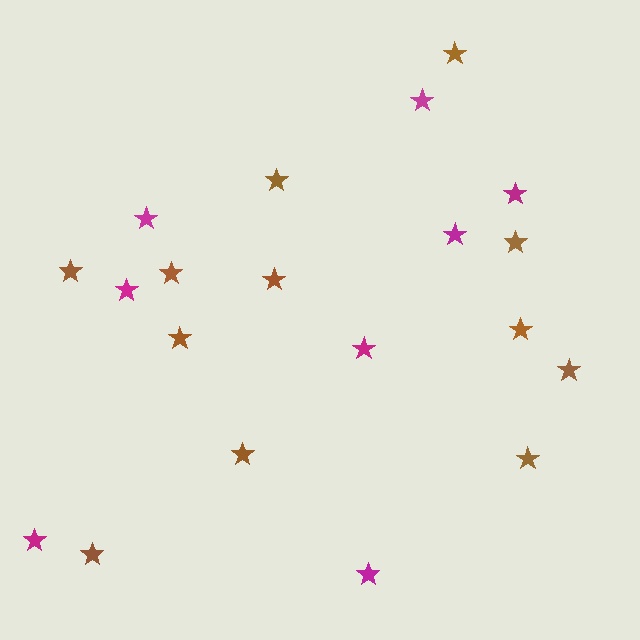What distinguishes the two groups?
There are 2 groups: one group of magenta stars (8) and one group of brown stars (12).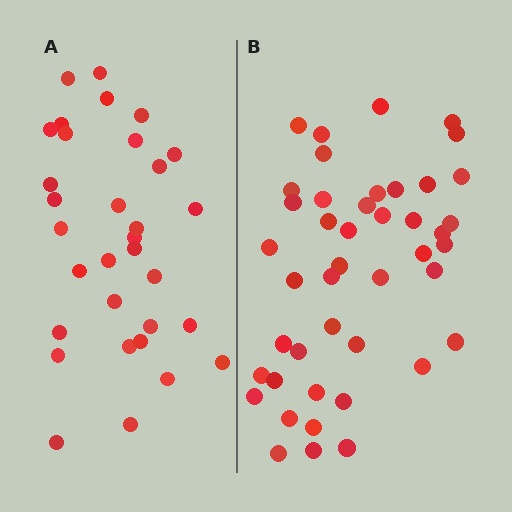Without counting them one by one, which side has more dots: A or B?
Region B (the right region) has more dots.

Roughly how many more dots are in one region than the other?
Region B has roughly 12 or so more dots than region A.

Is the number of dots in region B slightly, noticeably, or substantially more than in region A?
Region B has noticeably more, but not dramatically so. The ratio is roughly 1.4 to 1.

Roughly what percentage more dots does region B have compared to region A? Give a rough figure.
About 40% more.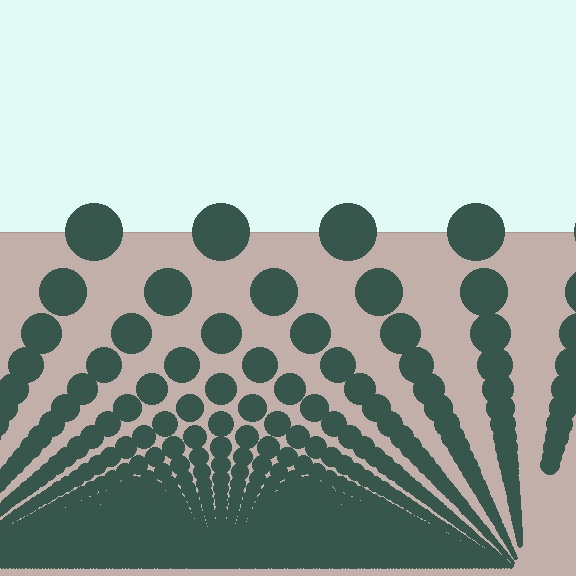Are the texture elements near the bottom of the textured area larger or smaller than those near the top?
Smaller. The gradient is inverted — elements near the bottom are smaller and denser.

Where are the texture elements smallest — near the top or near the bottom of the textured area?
Near the bottom.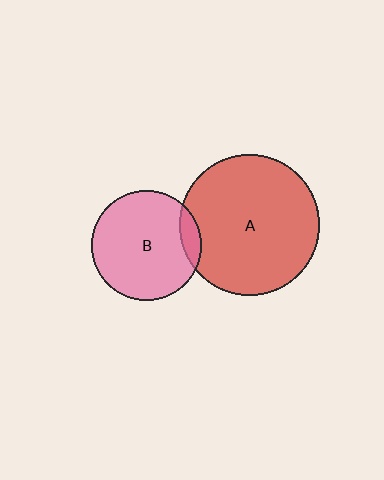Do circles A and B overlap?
Yes.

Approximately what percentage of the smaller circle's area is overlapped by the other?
Approximately 10%.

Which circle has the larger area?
Circle A (red).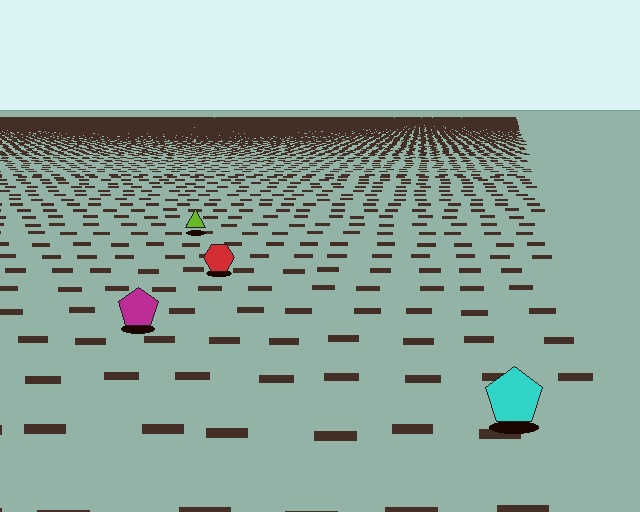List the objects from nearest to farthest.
From nearest to farthest: the cyan pentagon, the magenta pentagon, the red hexagon, the lime triangle.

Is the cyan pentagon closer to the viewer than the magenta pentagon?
Yes. The cyan pentagon is closer — you can tell from the texture gradient: the ground texture is coarser near it.